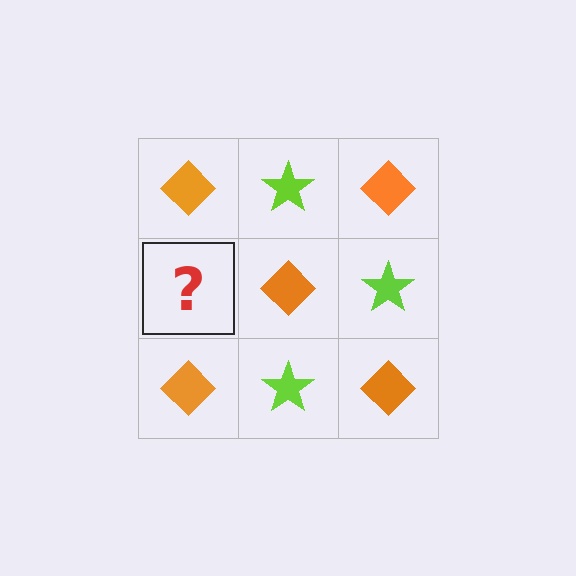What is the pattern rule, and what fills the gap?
The rule is that it alternates orange diamond and lime star in a checkerboard pattern. The gap should be filled with a lime star.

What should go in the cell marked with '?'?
The missing cell should contain a lime star.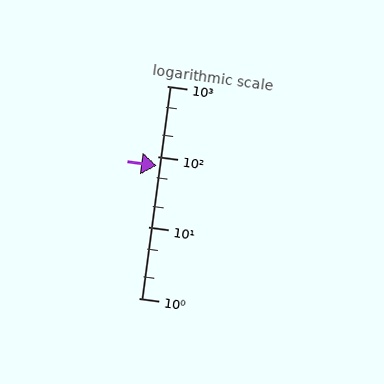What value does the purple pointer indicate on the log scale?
The pointer indicates approximately 75.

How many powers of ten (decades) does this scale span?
The scale spans 3 decades, from 1 to 1000.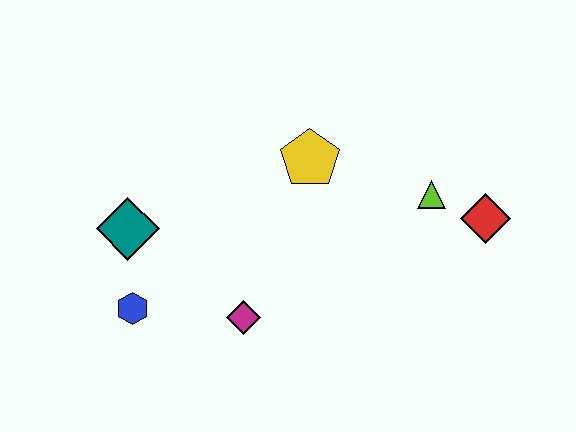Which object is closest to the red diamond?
The lime triangle is closest to the red diamond.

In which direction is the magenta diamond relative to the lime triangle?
The magenta diamond is to the left of the lime triangle.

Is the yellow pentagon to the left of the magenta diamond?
No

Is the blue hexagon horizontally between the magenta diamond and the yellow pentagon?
No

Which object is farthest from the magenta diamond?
The red diamond is farthest from the magenta diamond.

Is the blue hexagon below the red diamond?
Yes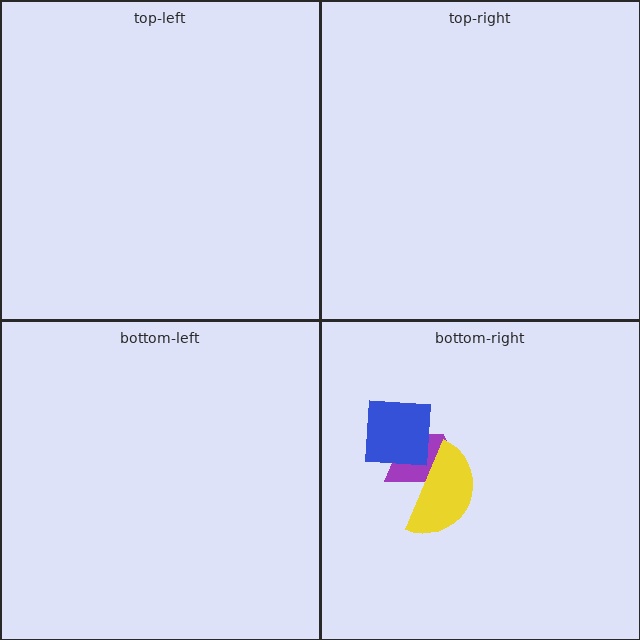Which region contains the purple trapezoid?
The bottom-right region.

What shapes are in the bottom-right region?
The purple trapezoid, the yellow semicircle, the blue square.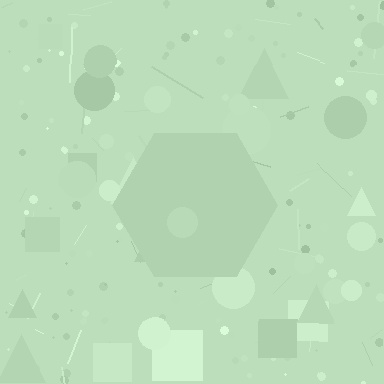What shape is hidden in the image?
A hexagon is hidden in the image.